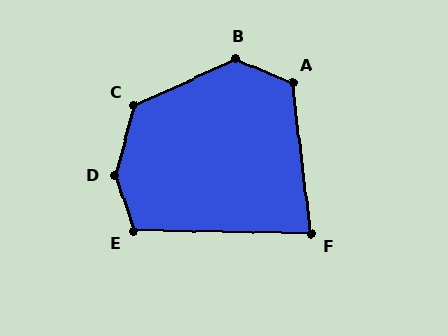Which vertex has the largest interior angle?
D, at approximately 145 degrees.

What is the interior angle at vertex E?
Approximately 110 degrees (obtuse).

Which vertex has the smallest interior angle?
F, at approximately 82 degrees.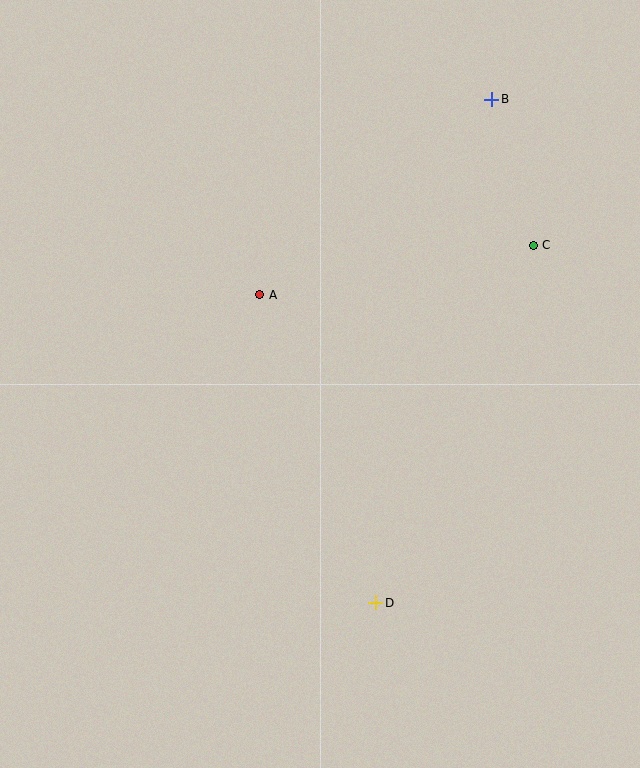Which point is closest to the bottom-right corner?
Point D is closest to the bottom-right corner.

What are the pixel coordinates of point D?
Point D is at (376, 603).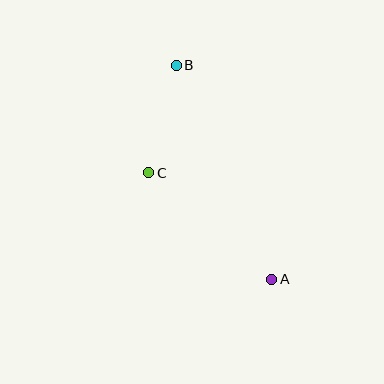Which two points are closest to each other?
Points B and C are closest to each other.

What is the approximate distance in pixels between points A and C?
The distance between A and C is approximately 163 pixels.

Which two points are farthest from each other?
Points A and B are farthest from each other.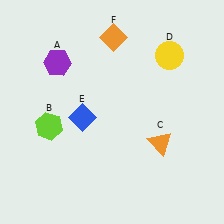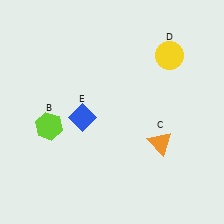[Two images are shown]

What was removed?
The orange diamond (F), the purple hexagon (A) were removed in Image 2.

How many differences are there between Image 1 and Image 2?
There are 2 differences between the two images.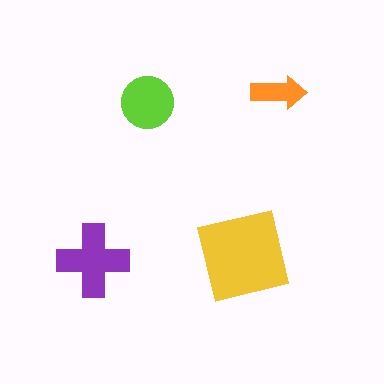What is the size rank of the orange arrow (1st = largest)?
4th.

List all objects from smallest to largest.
The orange arrow, the lime circle, the purple cross, the yellow square.